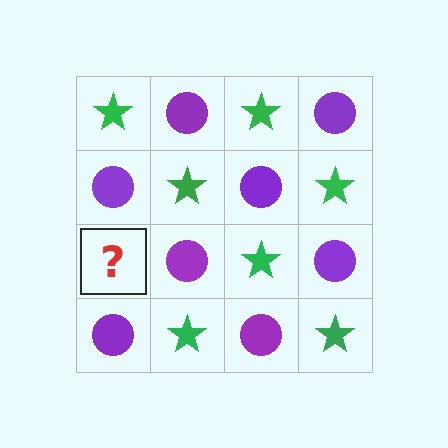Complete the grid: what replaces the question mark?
The question mark should be replaced with a green star.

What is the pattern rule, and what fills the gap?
The rule is that it alternates green star and purple circle in a checkerboard pattern. The gap should be filled with a green star.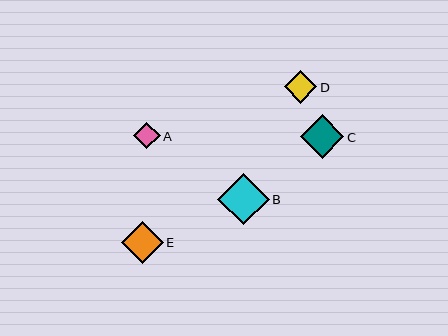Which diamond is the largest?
Diamond B is the largest with a size of approximately 52 pixels.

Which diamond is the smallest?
Diamond A is the smallest with a size of approximately 26 pixels.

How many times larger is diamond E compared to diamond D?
Diamond E is approximately 1.3 times the size of diamond D.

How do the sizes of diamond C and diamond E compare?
Diamond C and diamond E are approximately the same size.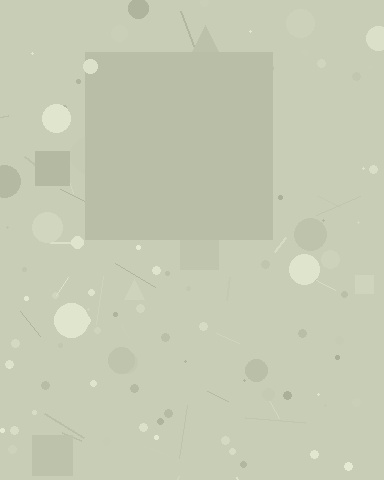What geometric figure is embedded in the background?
A square is embedded in the background.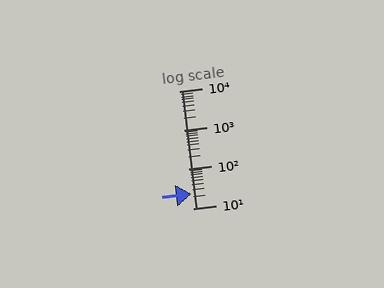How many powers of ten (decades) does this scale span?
The scale spans 3 decades, from 10 to 10000.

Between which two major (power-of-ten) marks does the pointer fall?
The pointer is between 10 and 100.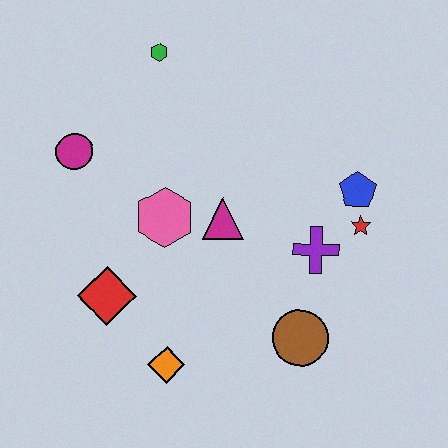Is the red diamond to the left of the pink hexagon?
Yes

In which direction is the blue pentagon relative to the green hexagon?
The blue pentagon is to the right of the green hexagon.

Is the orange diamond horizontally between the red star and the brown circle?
No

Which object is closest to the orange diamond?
The red diamond is closest to the orange diamond.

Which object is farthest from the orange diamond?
The green hexagon is farthest from the orange diamond.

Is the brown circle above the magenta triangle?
No